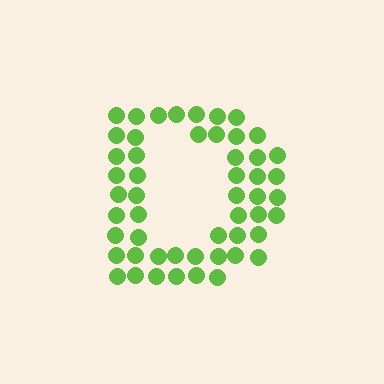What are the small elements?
The small elements are circles.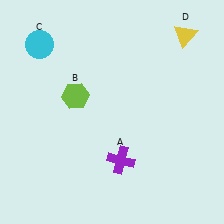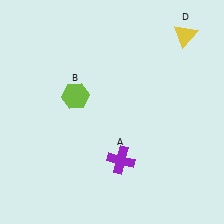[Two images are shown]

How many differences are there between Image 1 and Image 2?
There is 1 difference between the two images.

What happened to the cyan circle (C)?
The cyan circle (C) was removed in Image 2. It was in the top-left area of Image 1.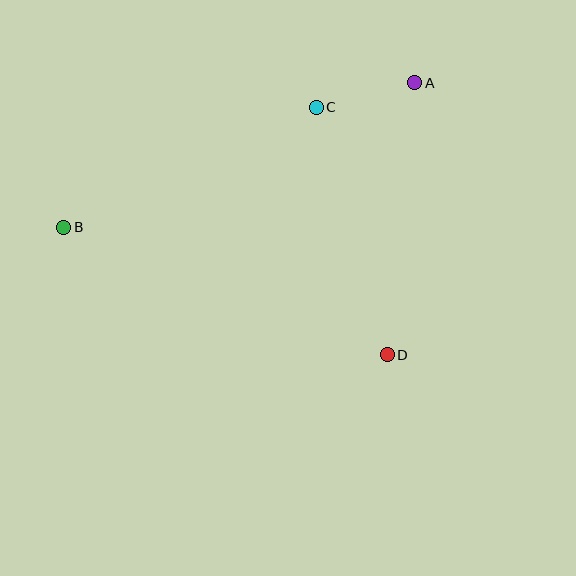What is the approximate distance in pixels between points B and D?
The distance between B and D is approximately 348 pixels.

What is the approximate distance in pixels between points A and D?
The distance between A and D is approximately 274 pixels.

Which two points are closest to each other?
Points A and C are closest to each other.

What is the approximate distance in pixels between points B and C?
The distance between B and C is approximately 279 pixels.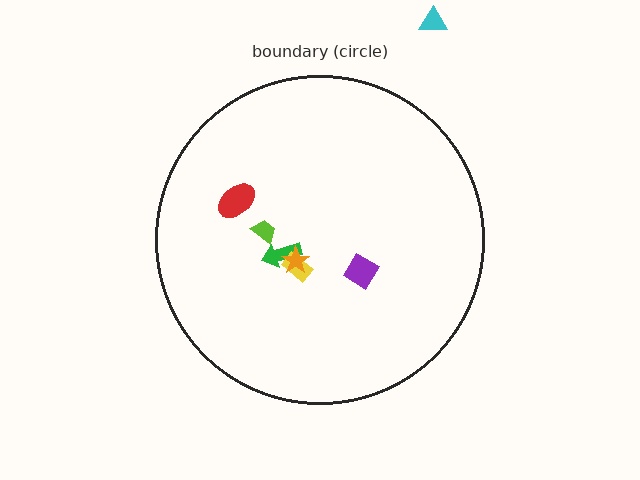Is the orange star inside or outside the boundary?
Inside.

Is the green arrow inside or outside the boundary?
Inside.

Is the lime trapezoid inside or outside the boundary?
Inside.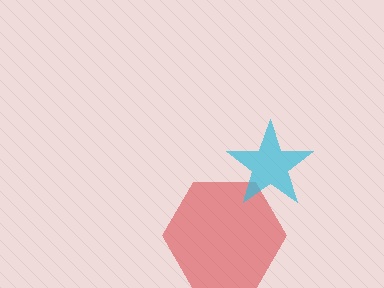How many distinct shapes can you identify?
There are 2 distinct shapes: a red hexagon, a cyan star.